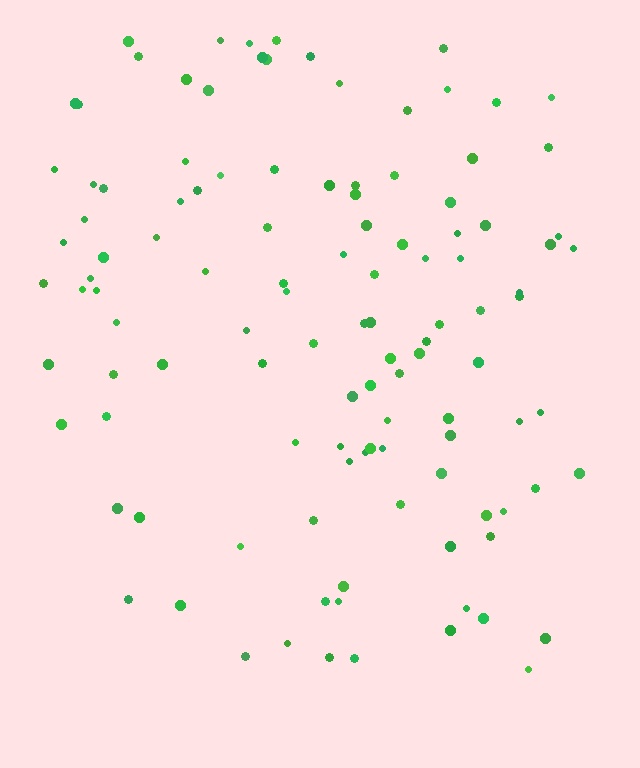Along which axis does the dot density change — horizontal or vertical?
Vertical.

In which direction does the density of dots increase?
From bottom to top, with the top side densest.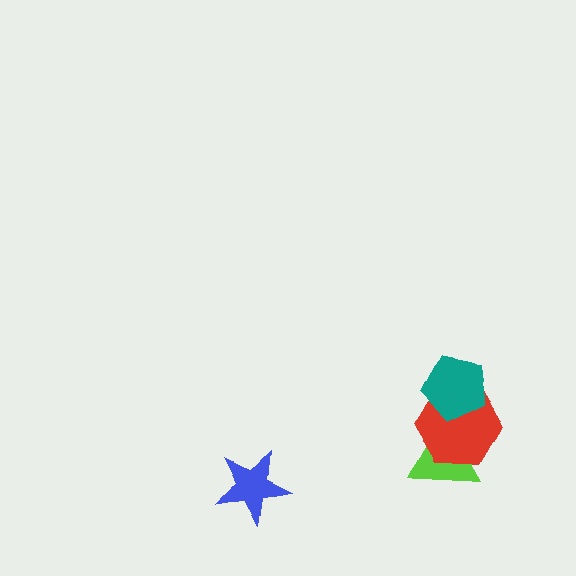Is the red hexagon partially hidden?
Yes, it is partially covered by another shape.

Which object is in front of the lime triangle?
The red hexagon is in front of the lime triangle.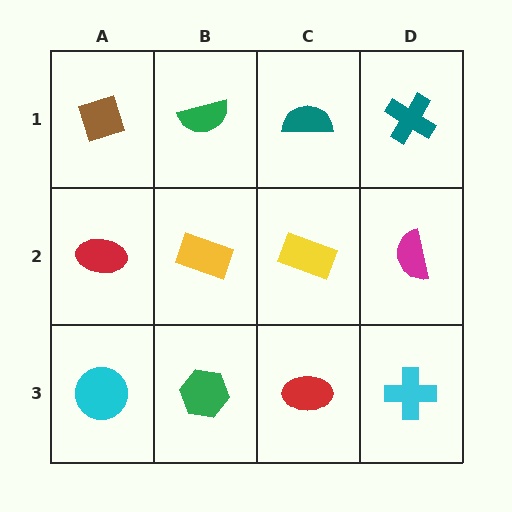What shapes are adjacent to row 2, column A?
A brown diamond (row 1, column A), a cyan circle (row 3, column A), a yellow rectangle (row 2, column B).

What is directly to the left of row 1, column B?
A brown diamond.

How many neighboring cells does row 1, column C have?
3.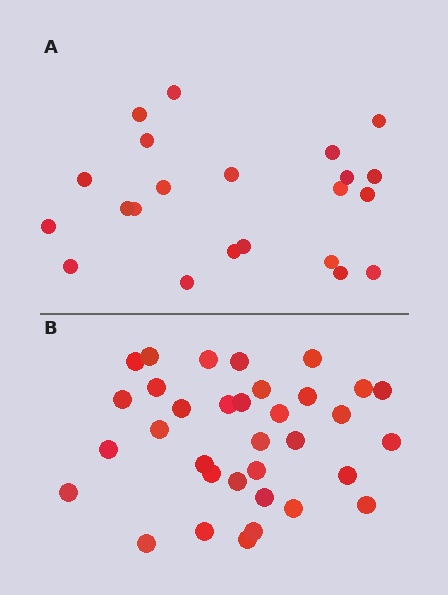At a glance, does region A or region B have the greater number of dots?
Region B (the bottom region) has more dots.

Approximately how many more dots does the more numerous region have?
Region B has roughly 12 or so more dots than region A.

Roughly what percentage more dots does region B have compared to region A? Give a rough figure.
About 55% more.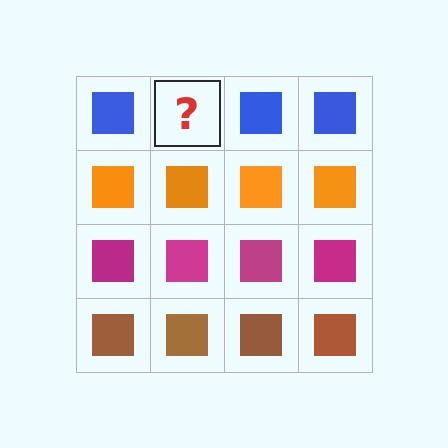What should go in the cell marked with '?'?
The missing cell should contain a blue square.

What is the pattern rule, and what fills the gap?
The rule is that each row has a consistent color. The gap should be filled with a blue square.